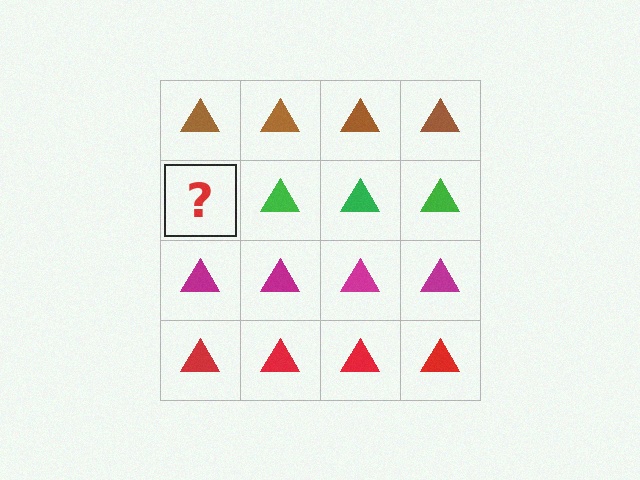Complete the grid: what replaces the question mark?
The question mark should be replaced with a green triangle.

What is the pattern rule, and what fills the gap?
The rule is that each row has a consistent color. The gap should be filled with a green triangle.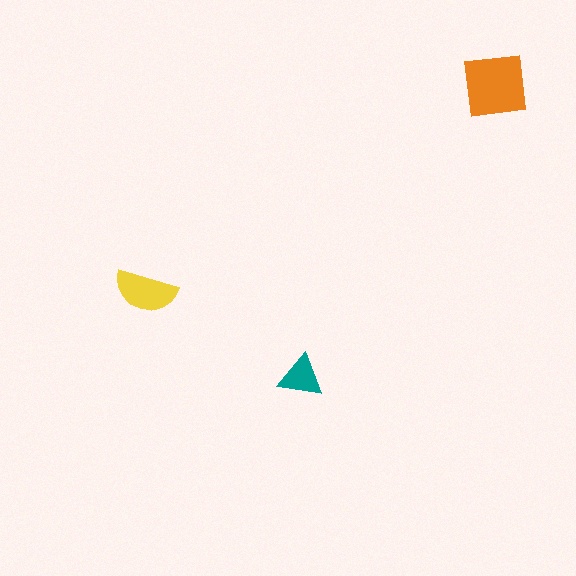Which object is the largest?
The orange square.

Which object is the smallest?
The teal triangle.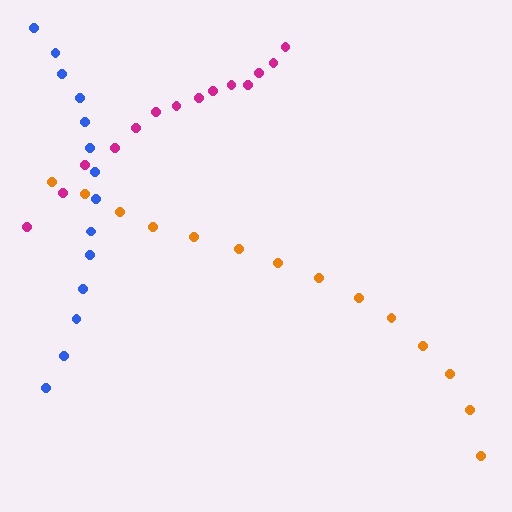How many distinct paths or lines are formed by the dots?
There are 3 distinct paths.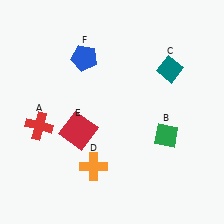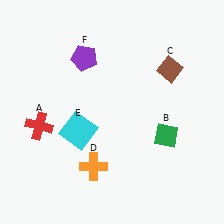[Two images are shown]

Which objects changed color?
C changed from teal to brown. E changed from red to cyan. F changed from blue to purple.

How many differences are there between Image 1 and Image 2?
There are 3 differences between the two images.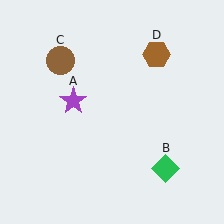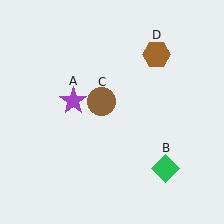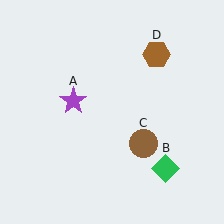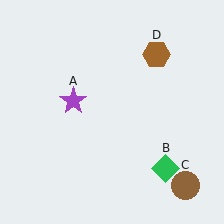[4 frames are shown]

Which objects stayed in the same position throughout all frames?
Purple star (object A) and green diamond (object B) and brown hexagon (object D) remained stationary.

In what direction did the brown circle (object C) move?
The brown circle (object C) moved down and to the right.